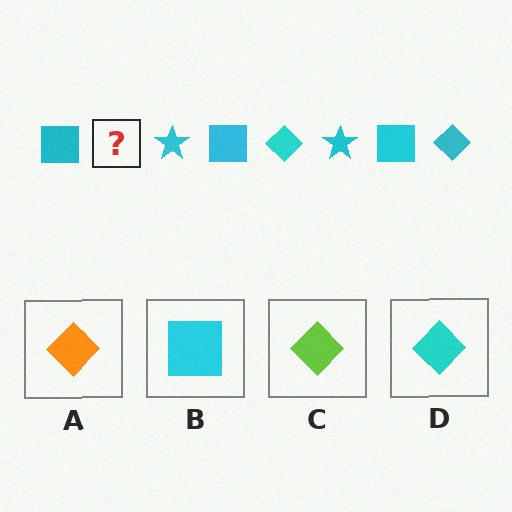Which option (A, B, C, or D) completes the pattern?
D.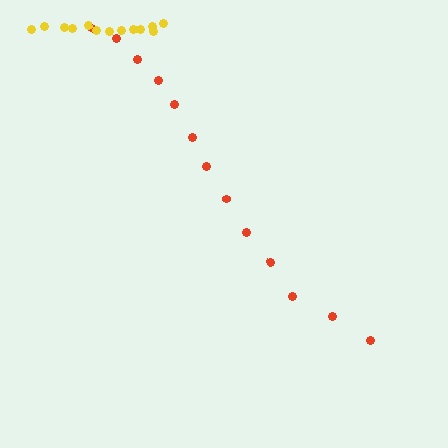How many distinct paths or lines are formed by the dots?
There are 2 distinct paths.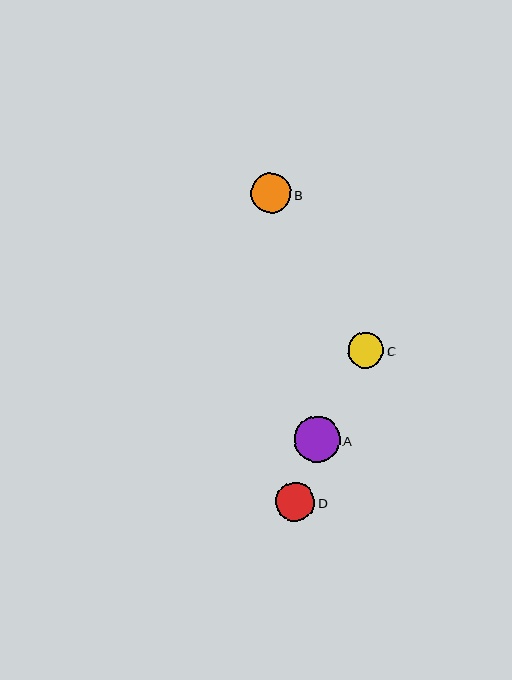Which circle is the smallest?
Circle C is the smallest with a size of approximately 36 pixels.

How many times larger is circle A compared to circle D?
Circle A is approximately 1.2 times the size of circle D.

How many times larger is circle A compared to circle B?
Circle A is approximately 1.2 times the size of circle B.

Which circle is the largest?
Circle A is the largest with a size of approximately 46 pixels.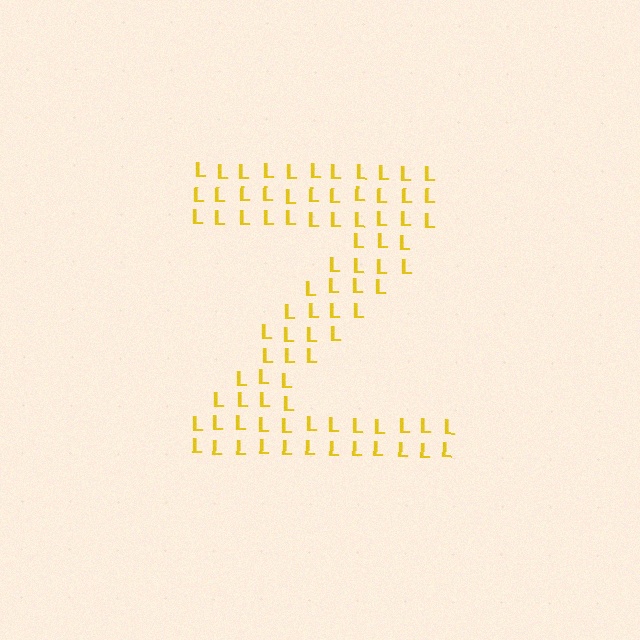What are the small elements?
The small elements are letter L's.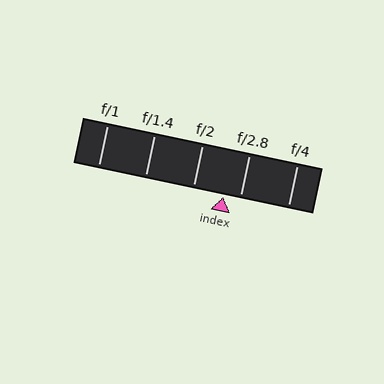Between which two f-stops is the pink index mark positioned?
The index mark is between f/2 and f/2.8.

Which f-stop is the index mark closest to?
The index mark is closest to f/2.8.